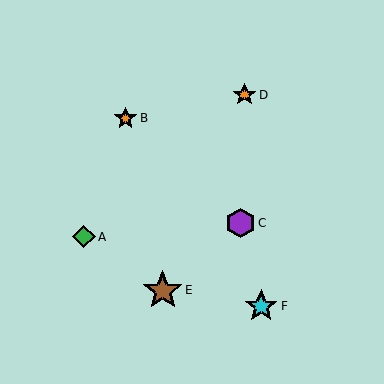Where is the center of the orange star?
The center of the orange star is at (244, 95).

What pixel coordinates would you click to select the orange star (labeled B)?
Click at (125, 118) to select the orange star B.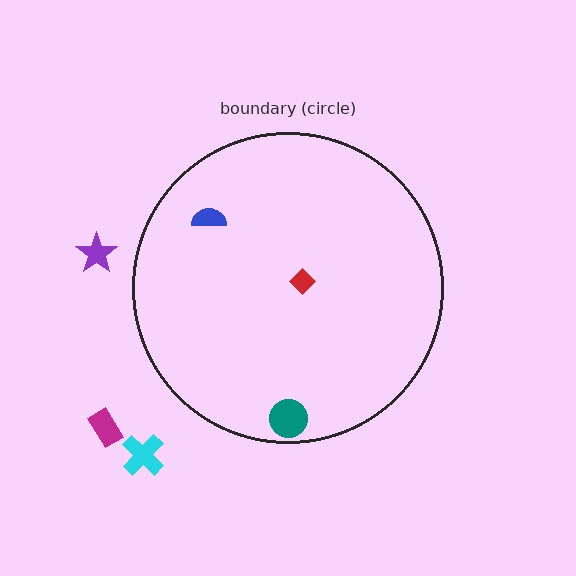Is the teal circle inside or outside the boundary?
Inside.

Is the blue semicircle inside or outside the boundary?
Inside.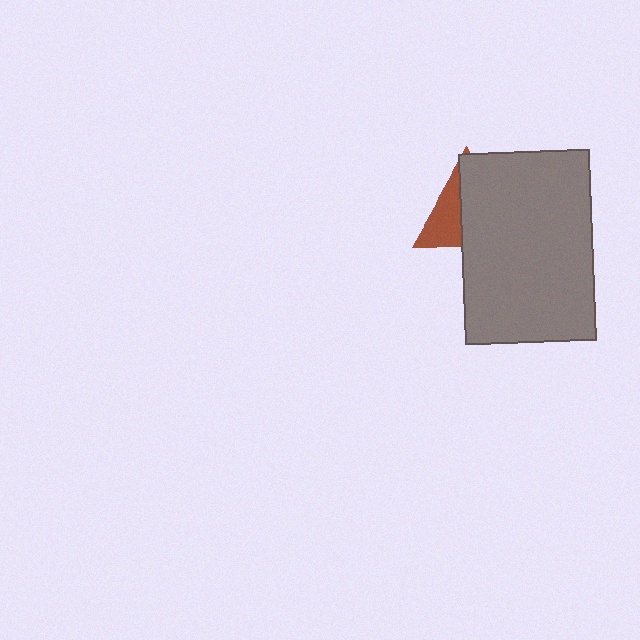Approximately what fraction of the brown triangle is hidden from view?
Roughly 64% of the brown triangle is hidden behind the gray rectangle.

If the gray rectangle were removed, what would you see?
You would see the complete brown triangle.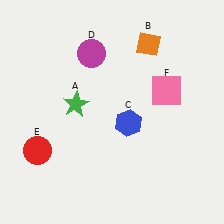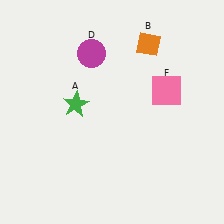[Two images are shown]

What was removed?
The red circle (E), the blue hexagon (C) were removed in Image 2.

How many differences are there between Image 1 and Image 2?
There are 2 differences between the two images.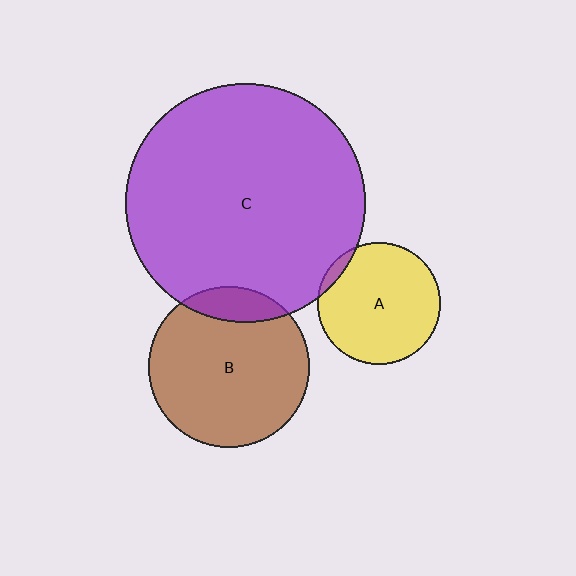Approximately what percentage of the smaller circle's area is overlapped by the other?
Approximately 5%.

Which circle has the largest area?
Circle C (purple).